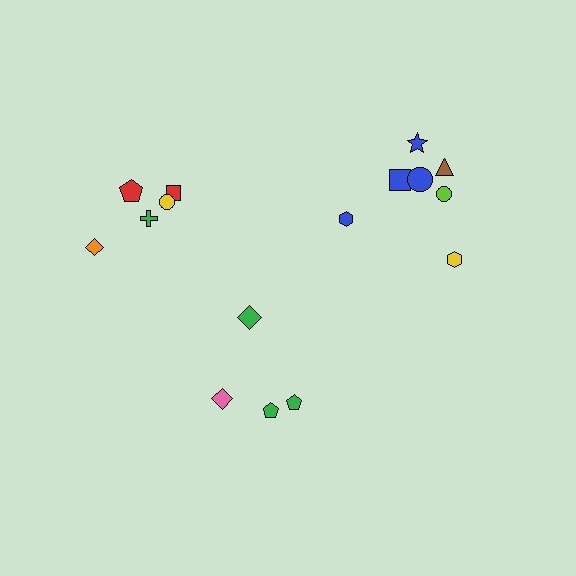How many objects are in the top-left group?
There are 5 objects.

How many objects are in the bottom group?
There are 4 objects.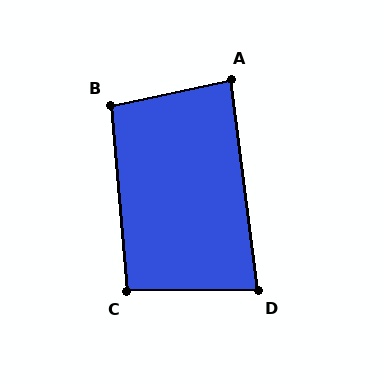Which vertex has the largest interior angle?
B, at approximately 97 degrees.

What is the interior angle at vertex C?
Approximately 95 degrees (approximately right).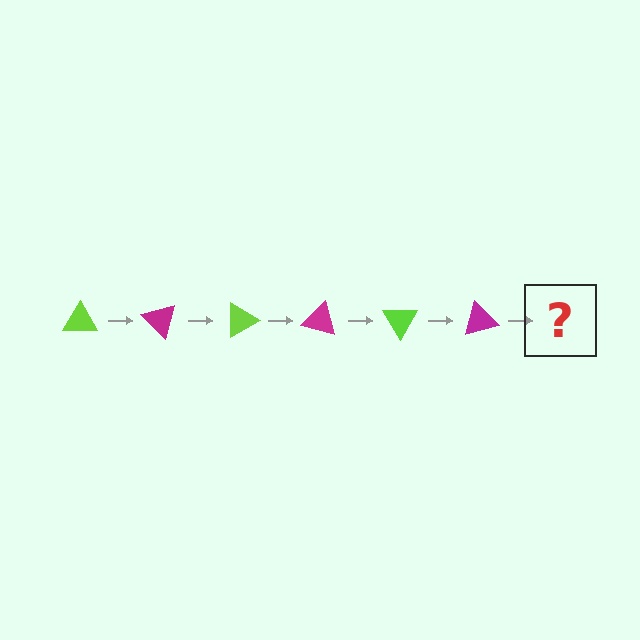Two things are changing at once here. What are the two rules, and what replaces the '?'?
The two rules are that it rotates 45 degrees each step and the color cycles through lime and magenta. The '?' should be a lime triangle, rotated 270 degrees from the start.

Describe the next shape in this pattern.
It should be a lime triangle, rotated 270 degrees from the start.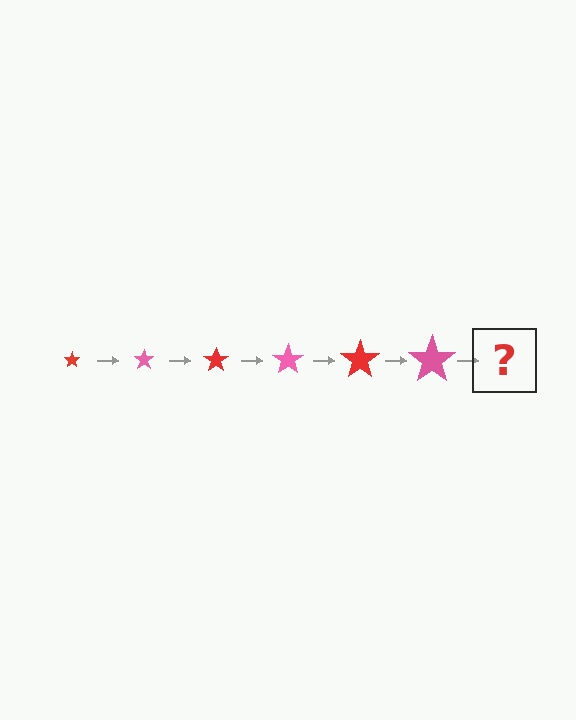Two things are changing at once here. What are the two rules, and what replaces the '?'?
The two rules are that the star grows larger each step and the color cycles through red and pink. The '?' should be a red star, larger than the previous one.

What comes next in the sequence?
The next element should be a red star, larger than the previous one.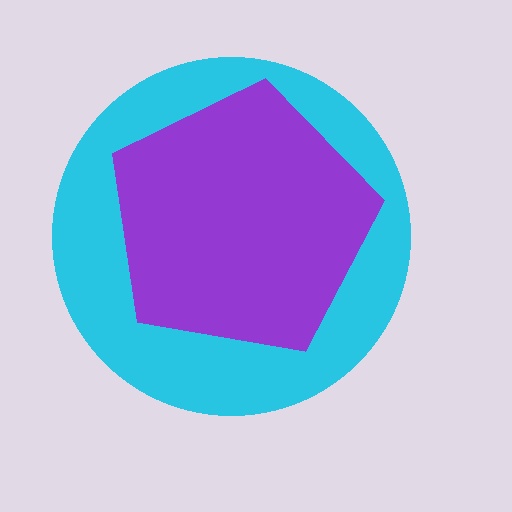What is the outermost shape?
The cyan circle.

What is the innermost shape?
The purple pentagon.